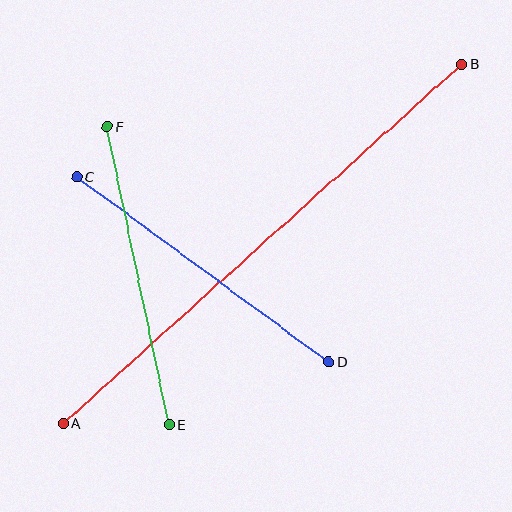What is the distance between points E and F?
The distance is approximately 304 pixels.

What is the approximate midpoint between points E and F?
The midpoint is at approximately (138, 276) pixels.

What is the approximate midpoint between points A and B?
The midpoint is at approximately (262, 244) pixels.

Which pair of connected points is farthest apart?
Points A and B are farthest apart.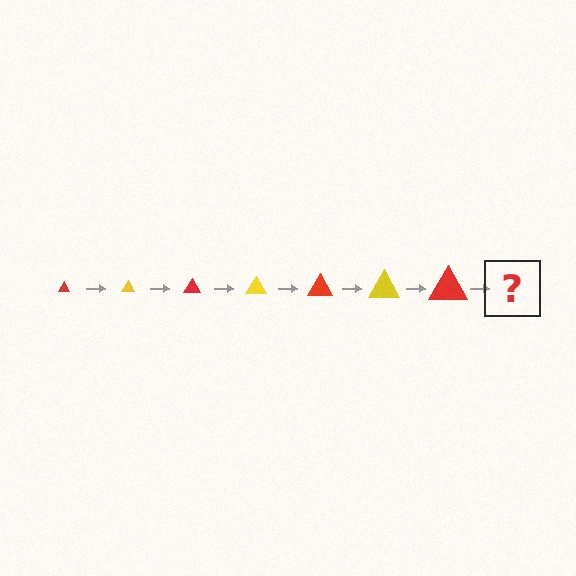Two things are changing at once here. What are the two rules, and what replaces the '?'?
The two rules are that the triangle grows larger each step and the color cycles through red and yellow. The '?' should be a yellow triangle, larger than the previous one.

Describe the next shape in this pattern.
It should be a yellow triangle, larger than the previous one.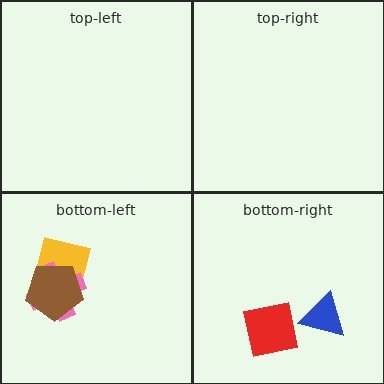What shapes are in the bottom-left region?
The yellow square, the pink cross, the brown pentagon.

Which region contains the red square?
The bottom-right region.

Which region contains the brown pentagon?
The bottom-left region.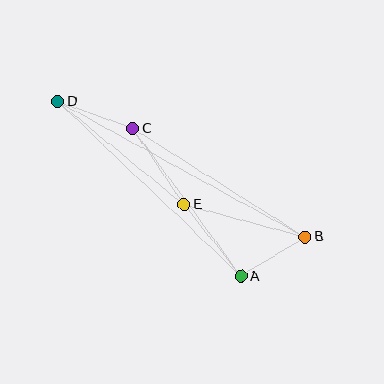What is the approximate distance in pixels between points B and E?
The distance between B and E is approximately 125 pixels.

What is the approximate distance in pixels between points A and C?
The distance between A and C is approximately 183 pixels.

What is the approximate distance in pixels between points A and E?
The distance between A and E is approximately 91 pixels.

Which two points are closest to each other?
Points A and B are closest to each other.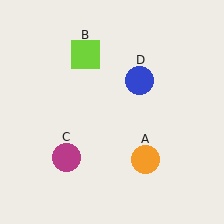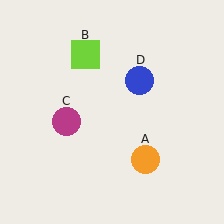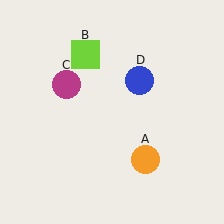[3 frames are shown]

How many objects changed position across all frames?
1 object changed position: magenta circle (object C).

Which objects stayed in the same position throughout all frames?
Orange circle (object A) and lime square (object B) and blue circle (object D) remained stationary.